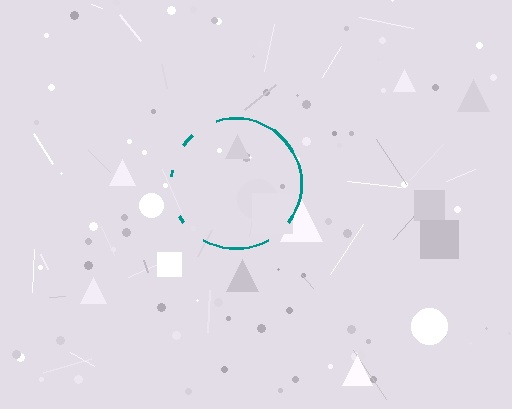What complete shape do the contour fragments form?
The contour fragments form a circle.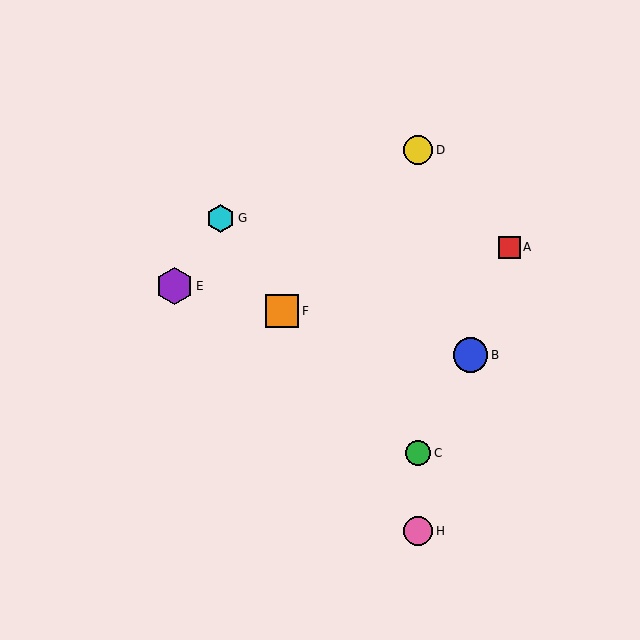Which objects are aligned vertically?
Objects C, D, H are aligned vertically.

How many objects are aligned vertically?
3 objects (C, D, H) are aligned vertically.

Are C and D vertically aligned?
Yes, both are at x≈418.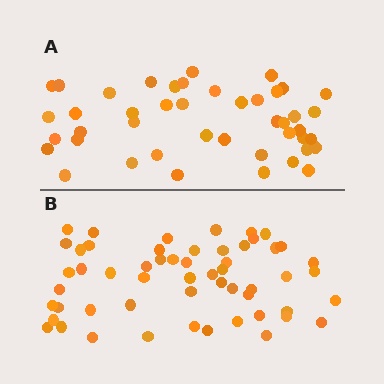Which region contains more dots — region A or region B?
Region B (the bottom region) has more dots.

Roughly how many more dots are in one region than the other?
Region B has roughly 12 or so more dots than region A.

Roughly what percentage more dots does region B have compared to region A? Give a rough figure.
About 25% more.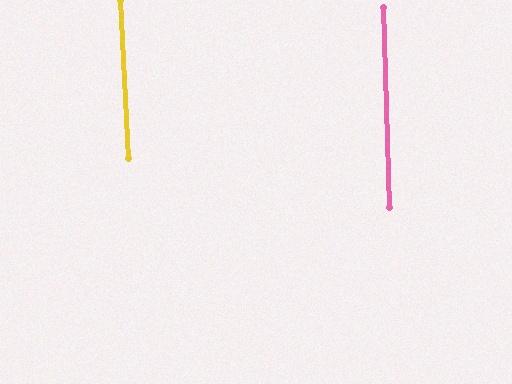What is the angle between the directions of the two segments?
Approximately 1 degree.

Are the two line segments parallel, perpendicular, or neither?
Parallel — their directions differ by only 1.0°.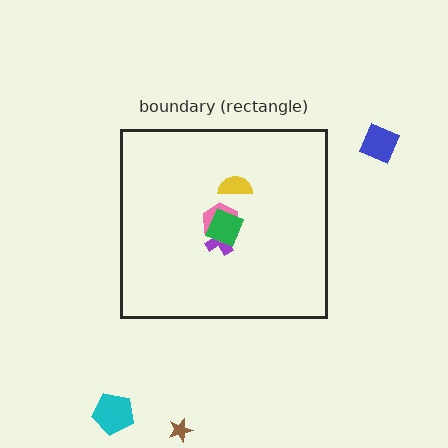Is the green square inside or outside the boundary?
Inside.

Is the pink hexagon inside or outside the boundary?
Inside.